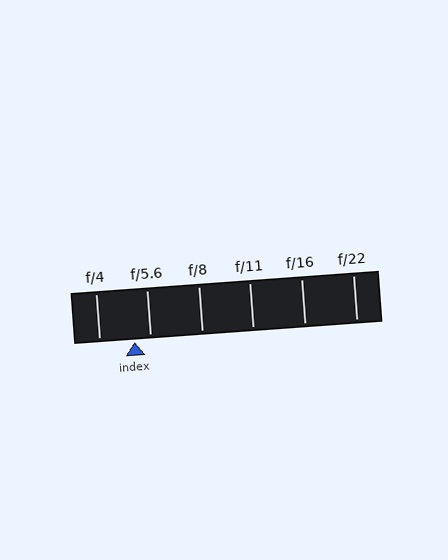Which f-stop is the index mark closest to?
The index mark is closest to f/5.6.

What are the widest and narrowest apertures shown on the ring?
The widest aperture shown is f/4 and the narrowest is f/22.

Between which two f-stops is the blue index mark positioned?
The index mark is between f/4 and f/5.6.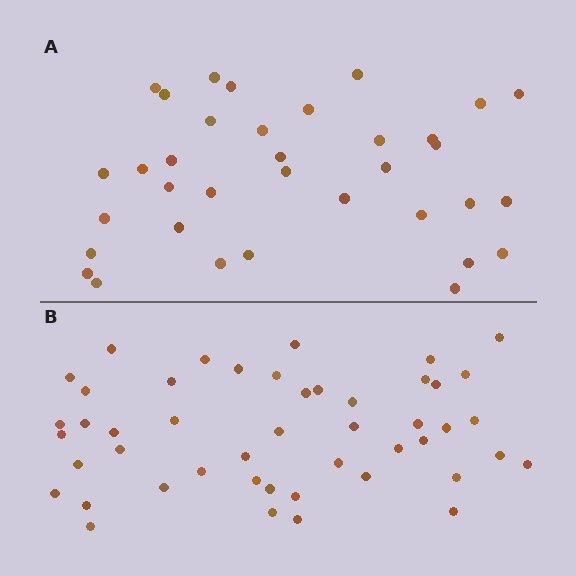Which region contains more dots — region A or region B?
Region B (the bottom region) has more dots.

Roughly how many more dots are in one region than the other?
Region B has roughly 12 or so more dots than region A.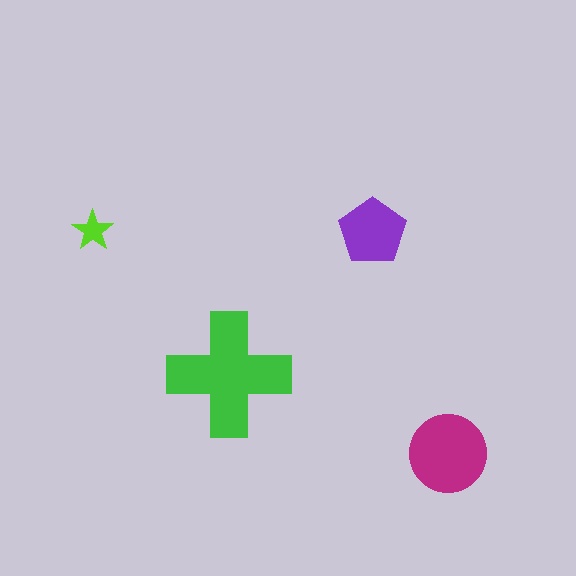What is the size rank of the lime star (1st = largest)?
4th.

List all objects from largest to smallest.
The green cross, the magenta circle, the purple pentagon, the lime star.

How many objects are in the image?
There are 4 objects in the image.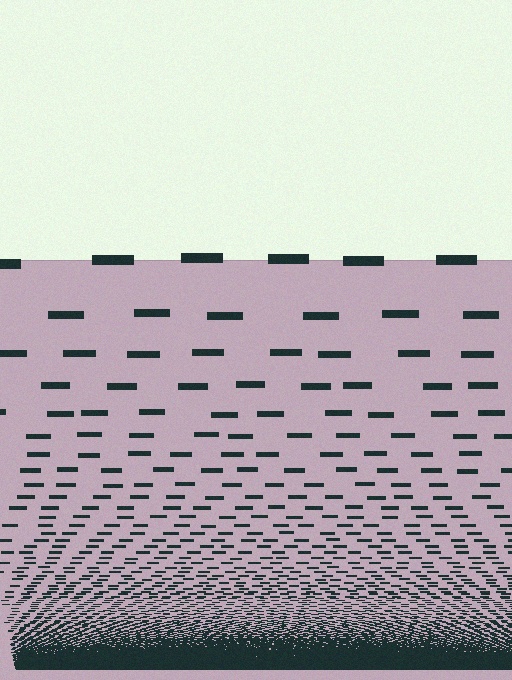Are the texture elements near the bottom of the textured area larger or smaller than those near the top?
Smaller. The gradient is inverted — elements near the bottom are smaller and denser.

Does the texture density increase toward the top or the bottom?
Density increases toward the bottom.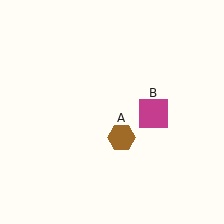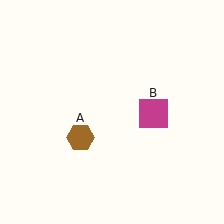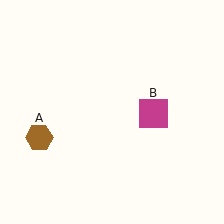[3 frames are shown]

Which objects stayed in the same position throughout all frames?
Magenta square (object B) remained stationary.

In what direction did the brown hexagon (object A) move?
The brown hexagon (object A) moved left.